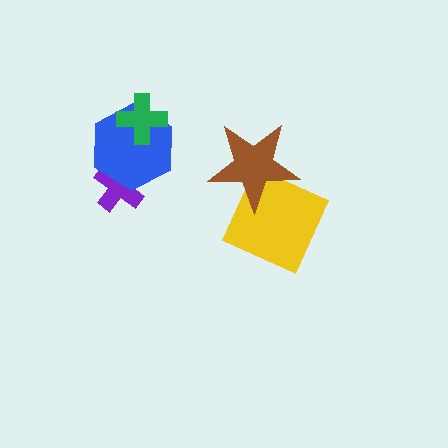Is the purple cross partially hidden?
Yes, it is partially covered by another shape.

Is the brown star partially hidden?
No, no other shape covers it.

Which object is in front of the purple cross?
The blue hexagon is in front of the purple cross.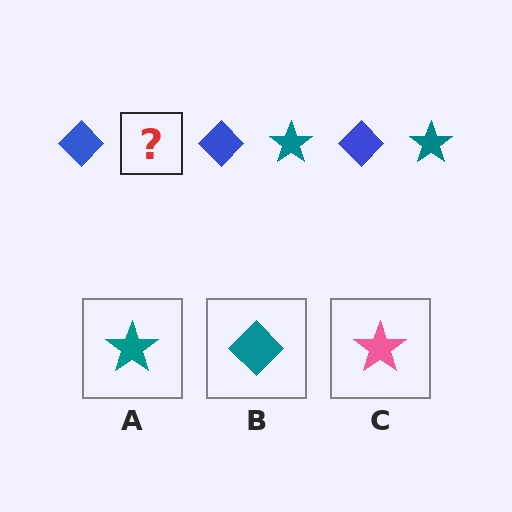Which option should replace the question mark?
Option A.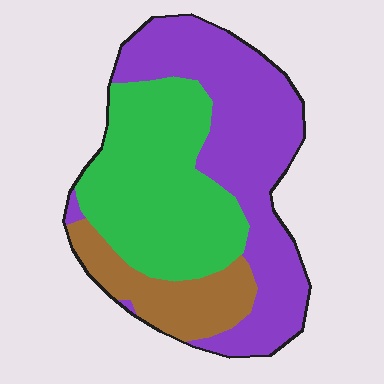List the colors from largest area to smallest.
From largest to smallest: purple, green, brown.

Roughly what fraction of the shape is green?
Green covers roughly 40% of the shape.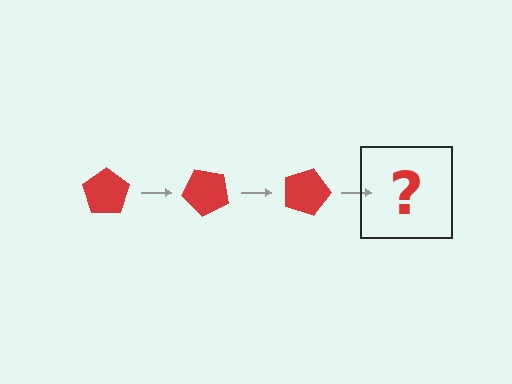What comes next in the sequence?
The next element should be a red pentagon rotated 135 degrees.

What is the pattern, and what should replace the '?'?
The pattern is that the pentagon rotates 45 degrees each step. The '?' should be a red pentagon rotated 135 degrees.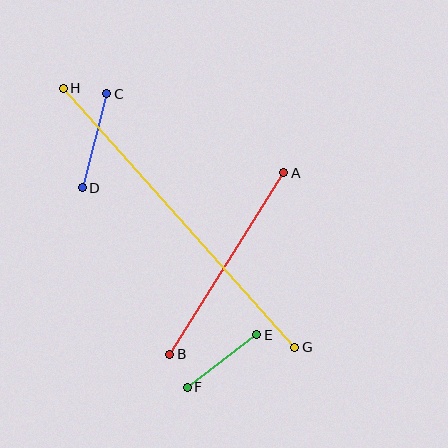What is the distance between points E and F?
The distance is approximately 87 pixels.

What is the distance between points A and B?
The distance is approximately 214 pixels.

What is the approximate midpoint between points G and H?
The midpoint is at approximately (179, 218) pixels.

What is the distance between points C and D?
The distance is approximately 97 pixels.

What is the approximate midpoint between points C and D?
The midpoint is at approximately (94, 141) pixels.